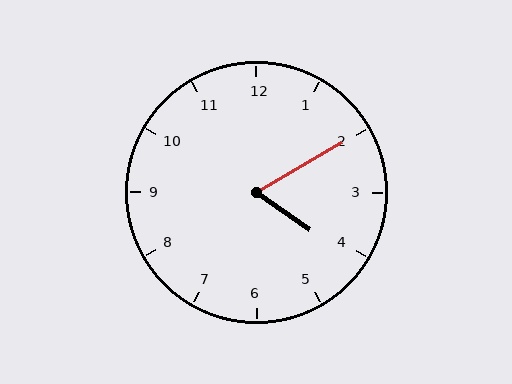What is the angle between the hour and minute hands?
Approximately 65 degrees.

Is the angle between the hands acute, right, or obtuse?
It is acute.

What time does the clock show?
4:10.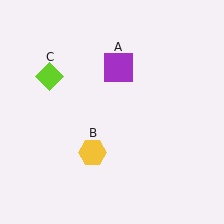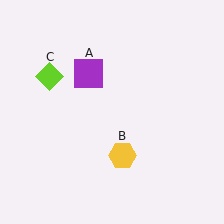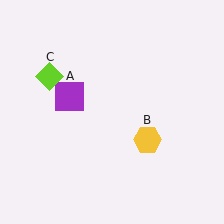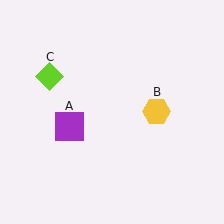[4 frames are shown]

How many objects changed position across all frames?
2 objects changed position: purple square (object A), yellow hexagon (object B).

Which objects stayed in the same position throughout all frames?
Lime diamond (object C) remained stationary.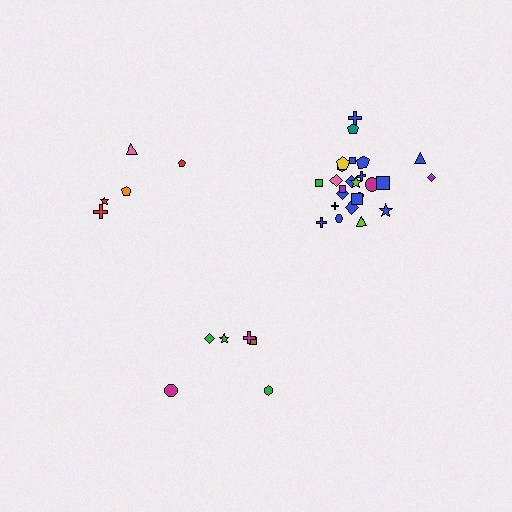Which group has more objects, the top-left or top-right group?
The top-right group.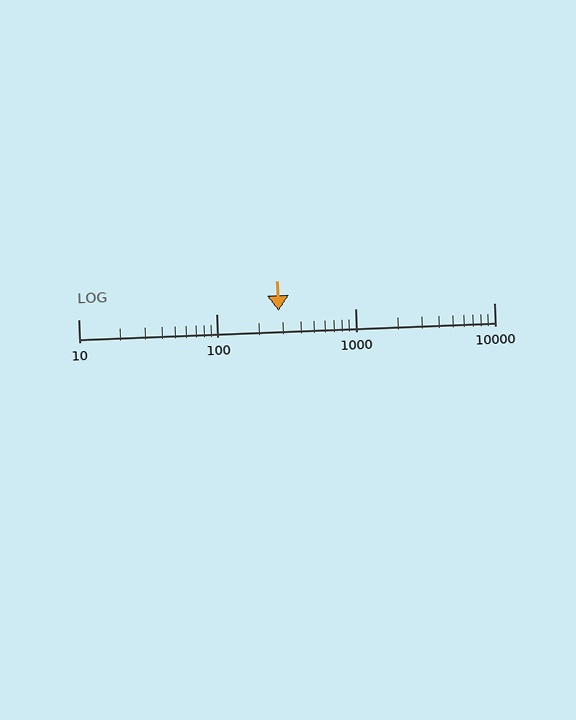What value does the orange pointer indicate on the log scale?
The pointer indicates approximately 280.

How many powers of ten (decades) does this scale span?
The scale spans 3 decades, from 10 to 10000.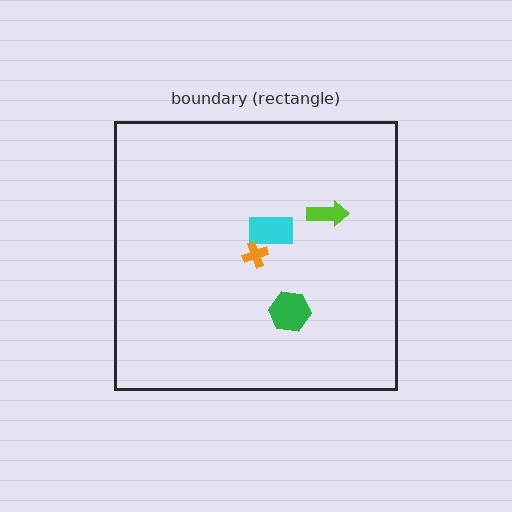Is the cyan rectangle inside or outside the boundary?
Inside.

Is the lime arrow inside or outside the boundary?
Inside.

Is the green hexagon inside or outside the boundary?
Inside.